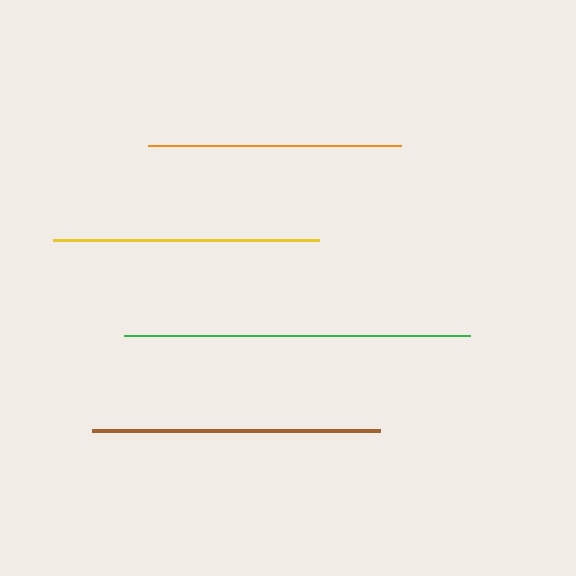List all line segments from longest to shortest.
From longest to shortest: green, brown, yellow, orange.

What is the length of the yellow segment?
The yellow segment is approximately 266 pixels long.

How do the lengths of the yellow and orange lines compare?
The yellow and orange lines are approximately the same length.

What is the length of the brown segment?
The brown segment is approximately 288 pixels long.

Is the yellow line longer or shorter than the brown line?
The brown line is longer than the yellow line.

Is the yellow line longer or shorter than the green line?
The green line is longer than the yellow line.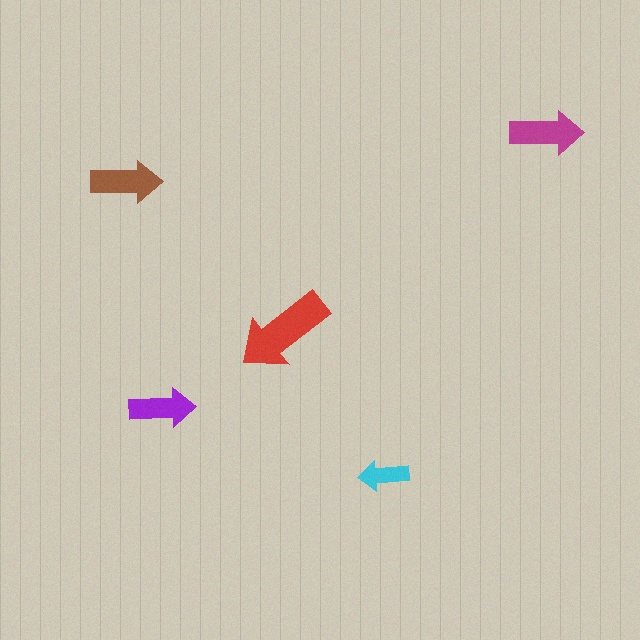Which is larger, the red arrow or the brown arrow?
The red one.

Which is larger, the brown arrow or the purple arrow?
The brown one.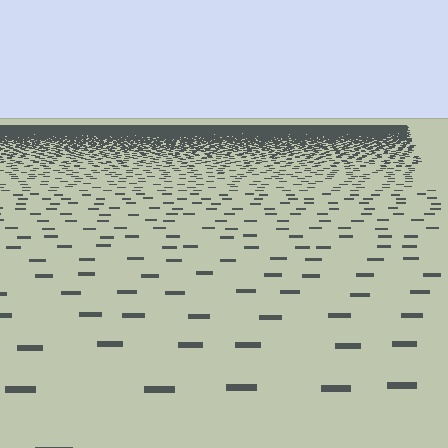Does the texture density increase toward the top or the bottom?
Density increases toward the top.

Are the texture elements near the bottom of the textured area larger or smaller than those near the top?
Larger. Near the bottom, elements are closer to the viewer and appear at a bigger on-screen size.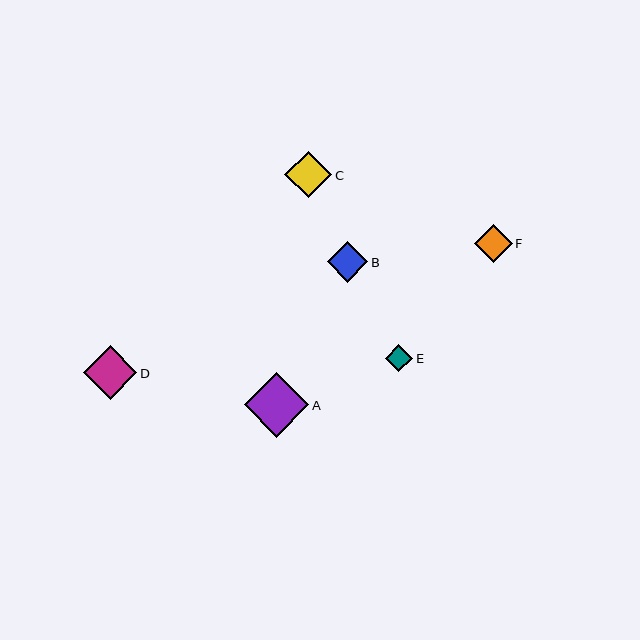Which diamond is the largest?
Diamond A is the largest with a size of approximately 64 pixels.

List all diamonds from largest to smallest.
From largest to smallest: A, D, C, B, F, E.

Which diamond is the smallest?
Diamond E is the smallest with a size of approximately 27 pixels.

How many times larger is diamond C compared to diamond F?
Diamond C is approximately 1.2 times the size of diamond F.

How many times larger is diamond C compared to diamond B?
Diamond C is approximately 1.1 times the size of diamond B.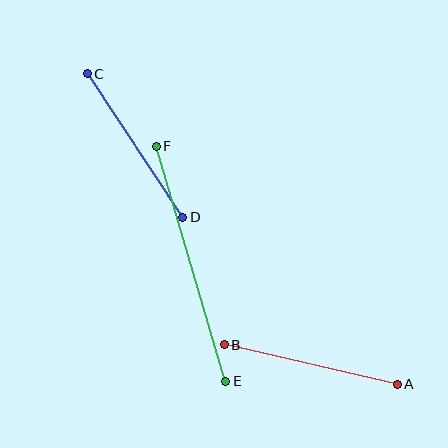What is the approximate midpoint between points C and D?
The midpoint is at approximately (135, 146) pixels.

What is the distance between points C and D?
The distance is approximately 172 pixels.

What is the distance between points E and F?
The distance is approximately 245 pixels.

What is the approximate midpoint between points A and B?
The midpoint is at approximately (311, 364) pixels.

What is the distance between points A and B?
The distance is approximately 177 pixels.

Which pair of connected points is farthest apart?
Points E and F are farthest apart.